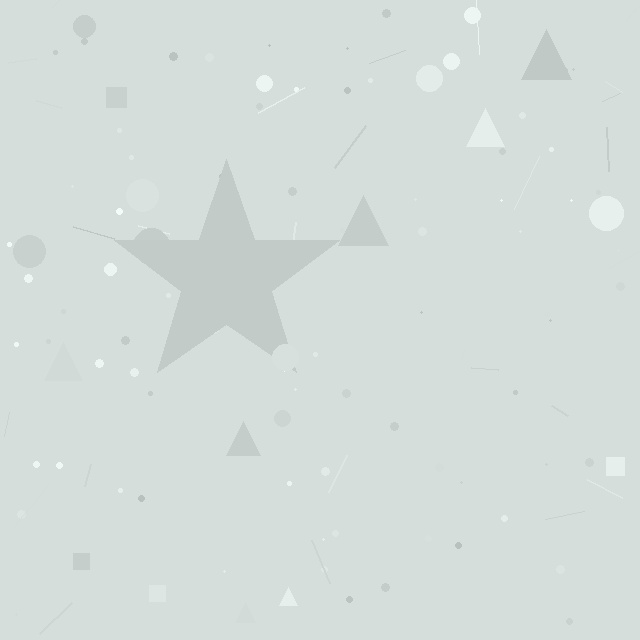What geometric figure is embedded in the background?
A star is embedded in the background.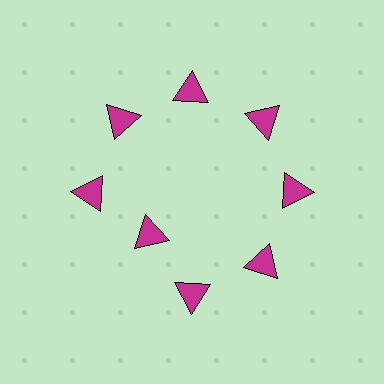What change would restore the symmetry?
The symmetry would be restored by moving it outward, back onto the ring so that all 8 triangles sit at equal angles and equal distance from the center.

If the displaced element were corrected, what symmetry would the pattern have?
It would have 8-fold rotational symmetry — the pattern would map onto itself every 45 degrees.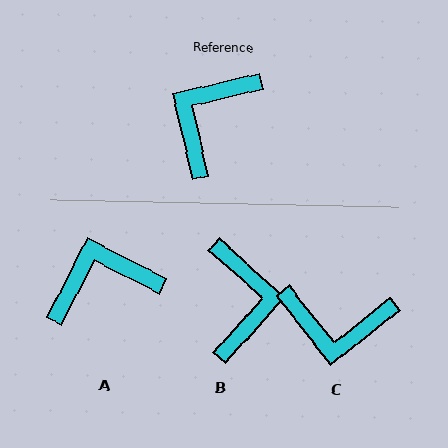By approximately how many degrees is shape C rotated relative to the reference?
Approximately 115 degrees counter-clockwise.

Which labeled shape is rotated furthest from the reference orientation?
B, about 145 degrees away.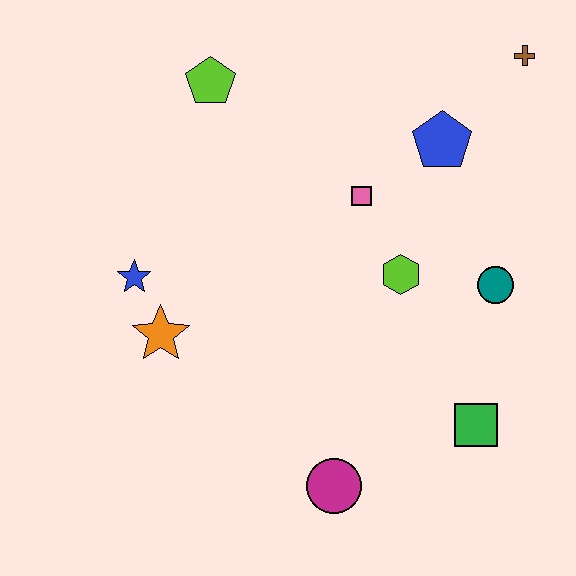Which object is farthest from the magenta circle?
The brown cross is farthest from the magenta circle.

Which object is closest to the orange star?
The blue star is closest to the orange star.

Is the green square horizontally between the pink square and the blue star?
No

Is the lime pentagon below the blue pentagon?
No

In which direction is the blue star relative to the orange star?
The blue star is above the orange star.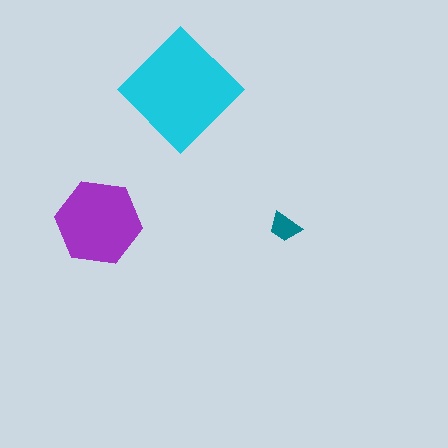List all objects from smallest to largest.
The teal trapezoid, the purple hexagon, the cyan diamond.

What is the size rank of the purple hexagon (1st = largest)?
2nd.